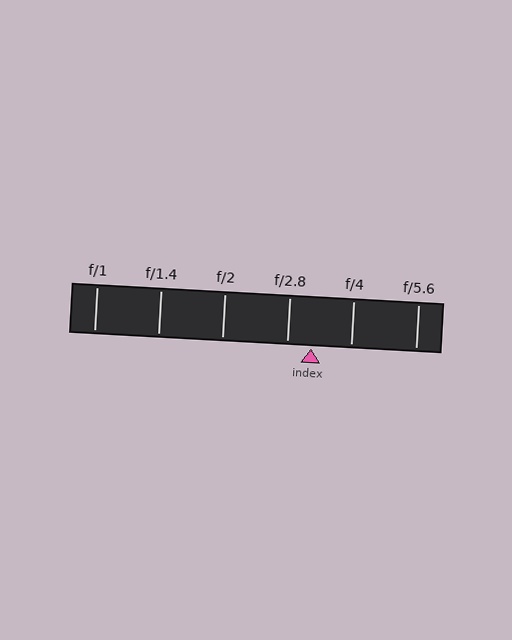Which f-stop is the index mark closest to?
The index mark is closest to f/2.8.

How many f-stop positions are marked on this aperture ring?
There are 6 f-stop positions marked.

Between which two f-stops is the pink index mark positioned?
The index mark is between f/2.8 and f/4.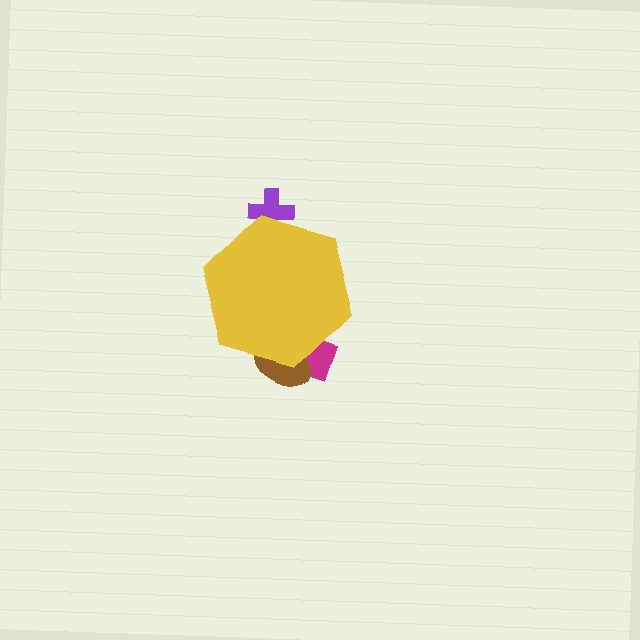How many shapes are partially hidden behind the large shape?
3 shapes are partially hidden.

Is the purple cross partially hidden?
Yes, the purple cross is partially hidden behind the yellow hexagon.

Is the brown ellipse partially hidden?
Yes, the brown ellipse is partially hidden behind the yellow hexagon.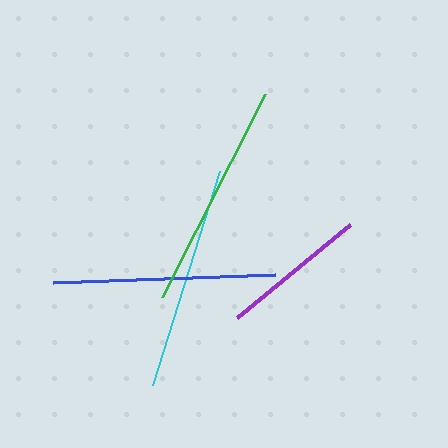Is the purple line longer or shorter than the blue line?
The blue line is longer than the purple line.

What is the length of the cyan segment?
The cyan segment is approximately 224 pixels long.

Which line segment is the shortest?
The purple line is the shortest at approximately 147 pixels.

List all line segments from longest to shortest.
From longest to shortest: green, cyan, blue, purple.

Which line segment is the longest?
The green line is the longest at approximately 228 pixels.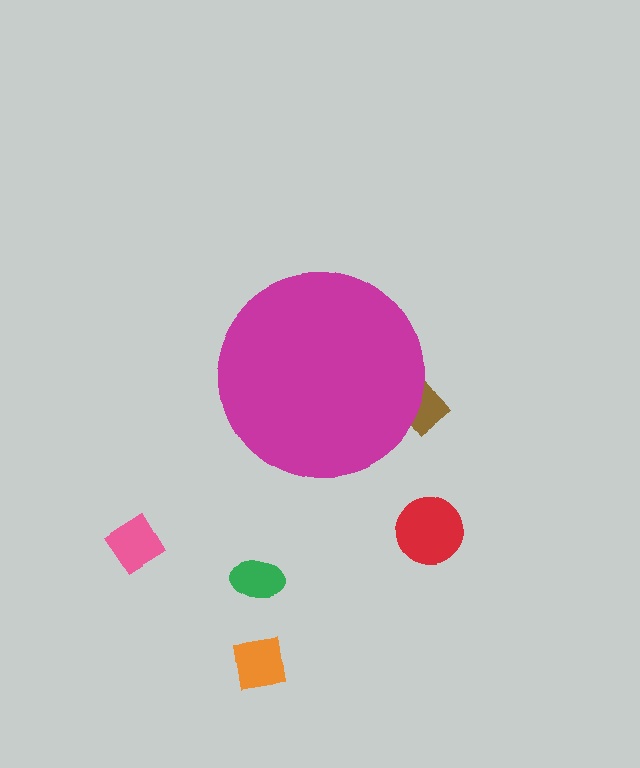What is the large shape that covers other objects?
A magenta circle.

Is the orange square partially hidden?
No, the orange square is fully visible.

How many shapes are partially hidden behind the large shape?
1 shape is partially hidden.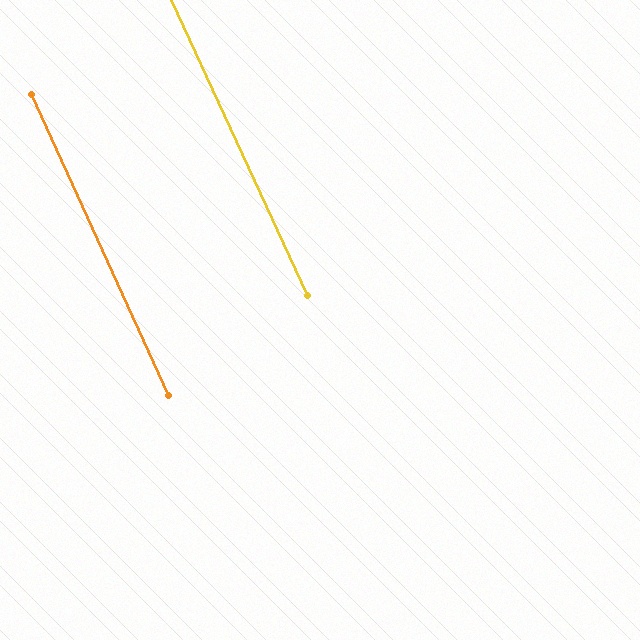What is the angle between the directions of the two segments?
Approximately 0 degrees.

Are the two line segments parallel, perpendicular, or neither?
Parallel — their directions differ by only 0.3°.